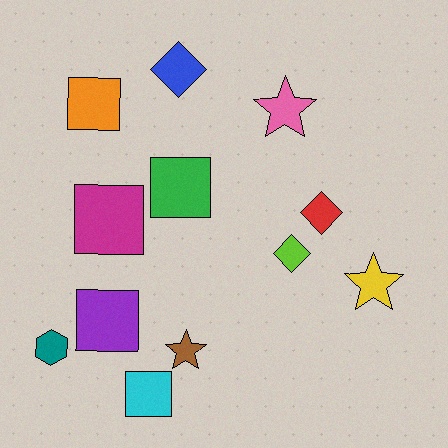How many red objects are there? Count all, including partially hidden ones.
There is 1 red object.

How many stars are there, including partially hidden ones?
There are 3 stars.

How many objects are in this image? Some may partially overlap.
There are 12 objects.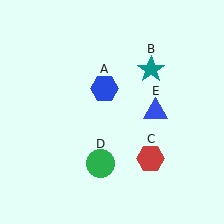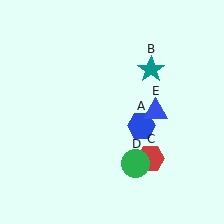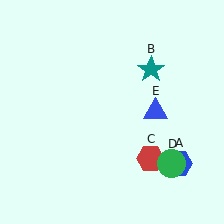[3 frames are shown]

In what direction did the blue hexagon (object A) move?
The blue hexagon (object A) moved down and to the right.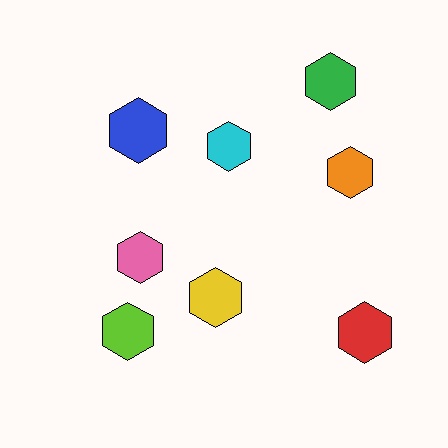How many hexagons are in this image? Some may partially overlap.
There are 8 hexagons.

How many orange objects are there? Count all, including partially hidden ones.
There is 1 orange object.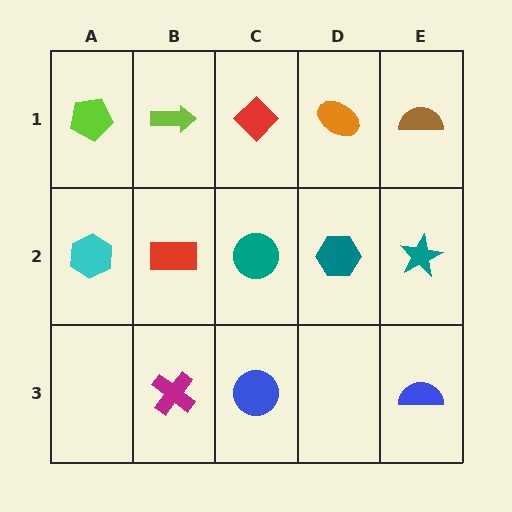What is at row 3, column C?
A blue circle.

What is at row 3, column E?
A blue semicircle.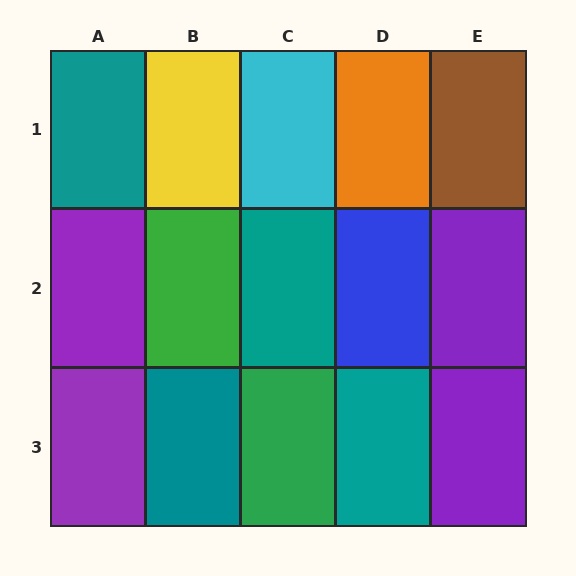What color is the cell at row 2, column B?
Green.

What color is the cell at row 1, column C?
Cyan.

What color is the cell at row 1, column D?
Orange.